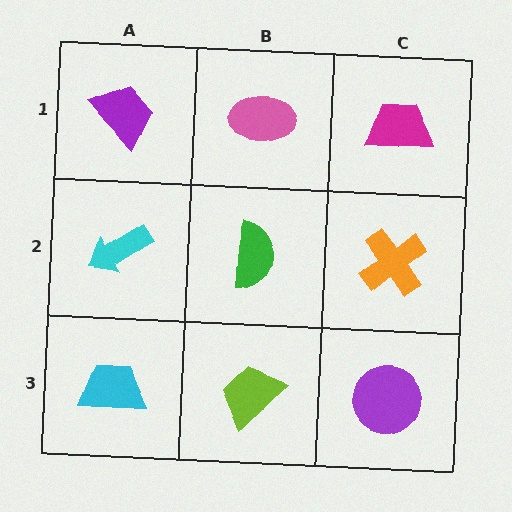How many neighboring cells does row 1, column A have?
2.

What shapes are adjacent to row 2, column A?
A purple trapezoid (row 1, column A), a cyan trapezoid (row 3, column A), a green semicircle (row 2, column B).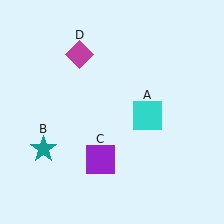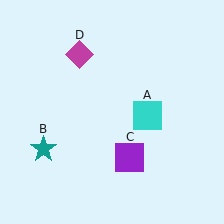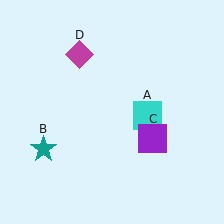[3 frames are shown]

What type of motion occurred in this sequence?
The purple square (object C) rotated counterclockwise around the center of the scene.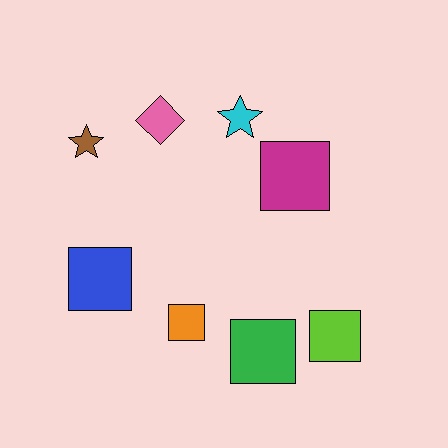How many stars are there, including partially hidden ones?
There are 2 stars.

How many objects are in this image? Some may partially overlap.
There are 8 objects.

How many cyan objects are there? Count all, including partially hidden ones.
There is 1 cyan object.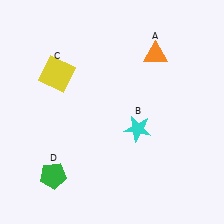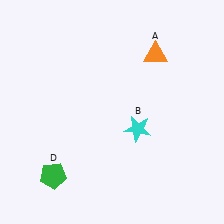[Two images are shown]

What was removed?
The yellow square (C) was removed in Image 2.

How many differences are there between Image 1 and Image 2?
There is 1 difference between the two images.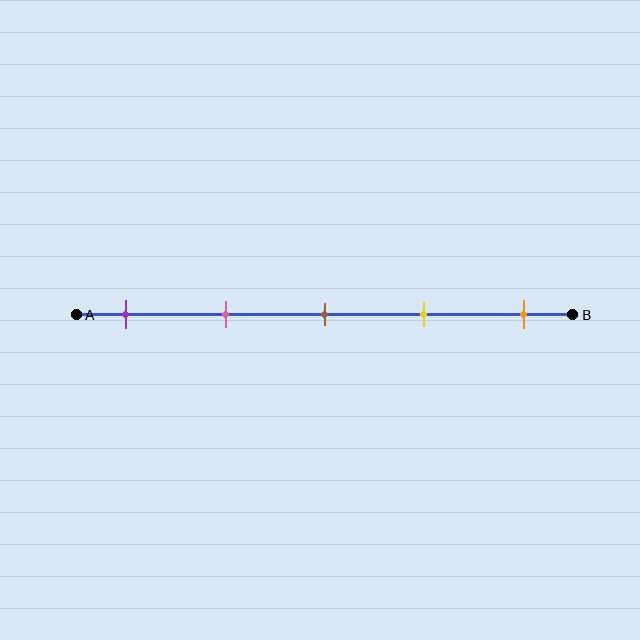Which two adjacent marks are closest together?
The brown and yellow marks are the closest adjacent pair.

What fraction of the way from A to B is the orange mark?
The orange mark is approximately 90% (0.9) of the way from A to B.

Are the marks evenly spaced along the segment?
Yes, the marks are approximately evenly spaced.